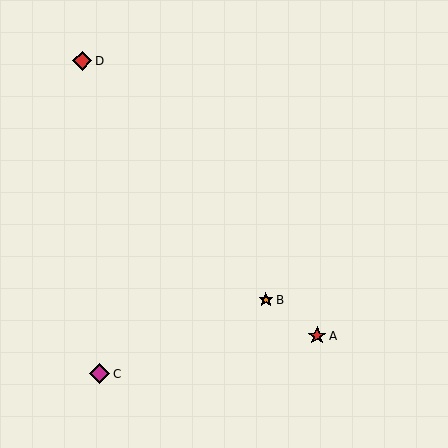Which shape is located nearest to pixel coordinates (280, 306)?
The orange star (labeled B) at (266, 300) is nearest to that location.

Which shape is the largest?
The magenta diamond (labeled C) is the largest.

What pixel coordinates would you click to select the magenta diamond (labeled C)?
Click at (100, 374) to select the magenta diamond C.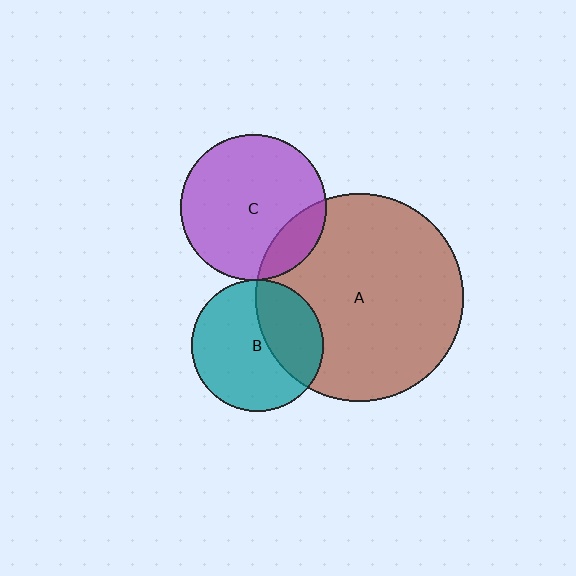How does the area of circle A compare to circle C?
Approximately 2.0 times.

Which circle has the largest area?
Circle A (brown).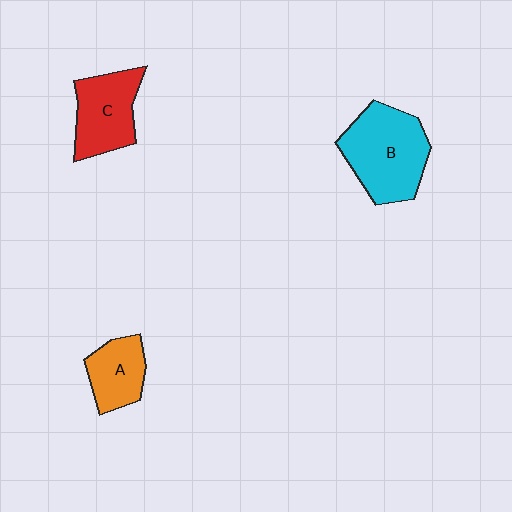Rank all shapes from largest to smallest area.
From largest to smallest: B (cyan), C (red), A (orange).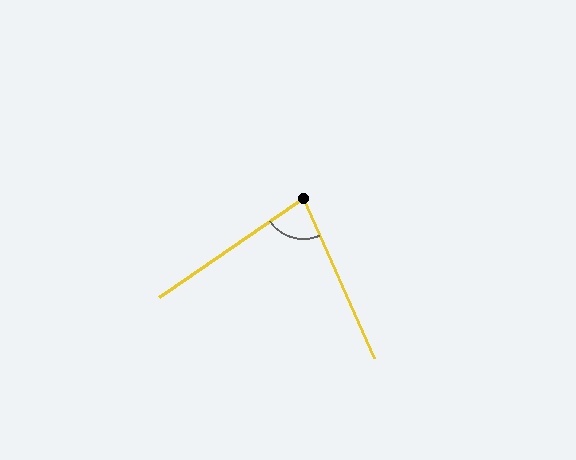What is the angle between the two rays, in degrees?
Approximately 79 degrees.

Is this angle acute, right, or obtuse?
It is acute.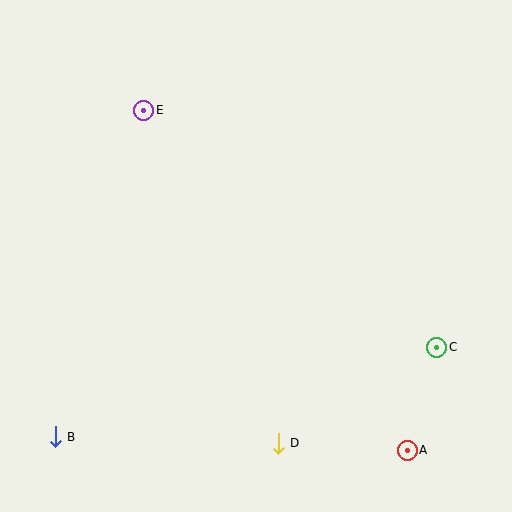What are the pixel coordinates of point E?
Point E is at (144, 110).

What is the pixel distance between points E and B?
The distance between E and B is 338 pixels.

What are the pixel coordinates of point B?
Point B is at (55, 437).